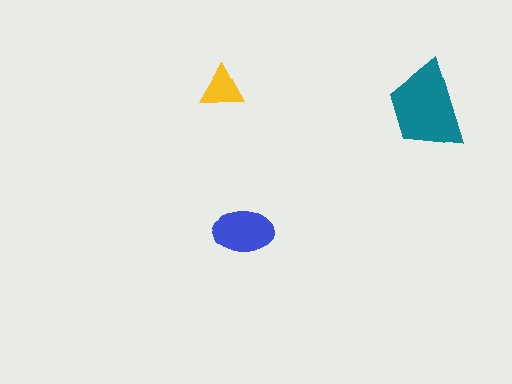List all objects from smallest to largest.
The yellow triangle, the blue ellipse, the teal trapezoid.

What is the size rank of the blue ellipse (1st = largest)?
2nd.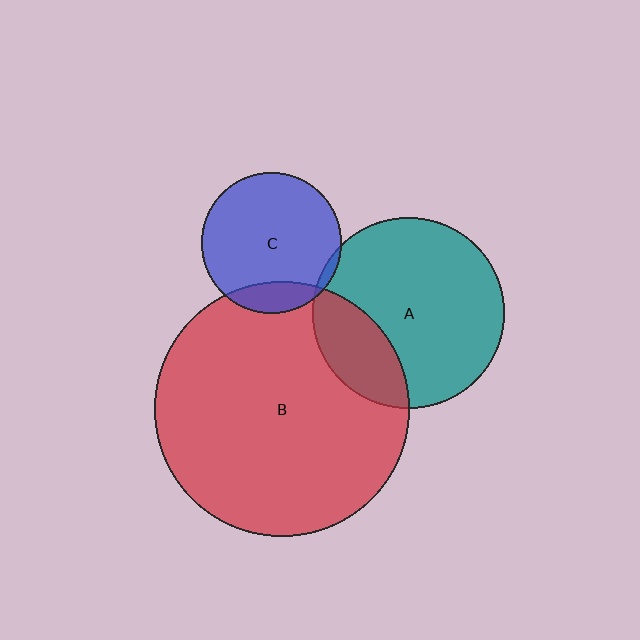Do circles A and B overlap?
Yes.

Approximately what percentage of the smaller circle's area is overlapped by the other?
Approximately 25%.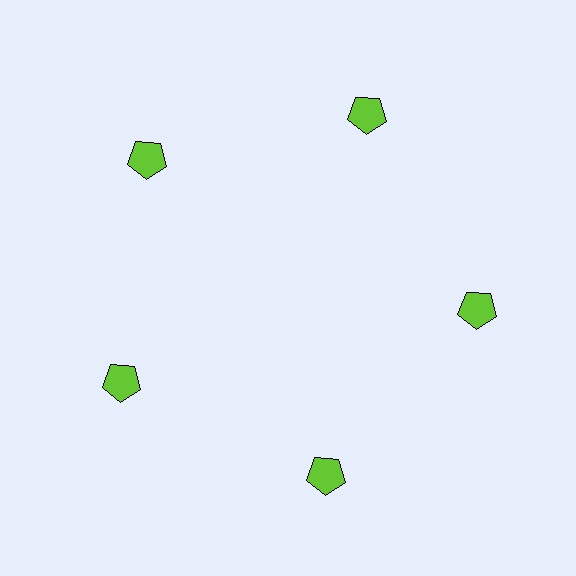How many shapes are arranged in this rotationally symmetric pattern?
There are 5 shapes, arranged in 5 groups of 1.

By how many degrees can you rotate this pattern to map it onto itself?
The pattern maps onto itself every 72 degrees of rotation.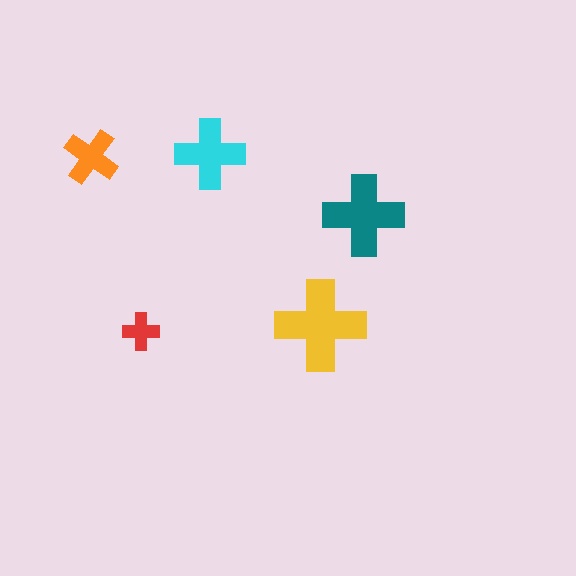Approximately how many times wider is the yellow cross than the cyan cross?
About 1.5 times wider.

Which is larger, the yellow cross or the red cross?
The yellow one.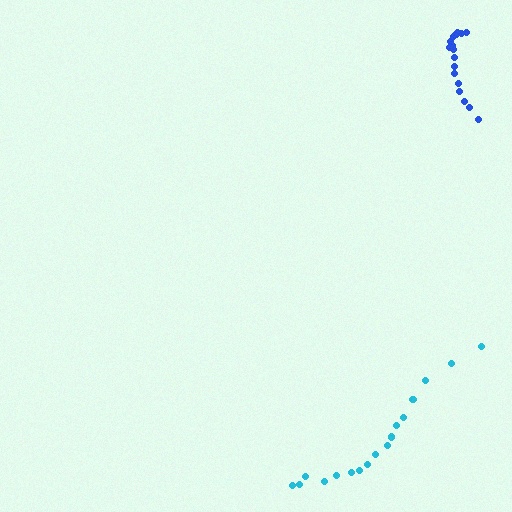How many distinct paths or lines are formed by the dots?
There are 2 distinct paths.